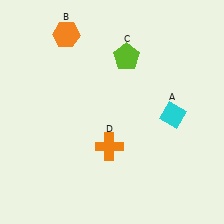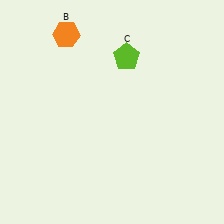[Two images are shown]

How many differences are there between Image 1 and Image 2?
There are 2 differences between the two images.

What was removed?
The orange cross (D), the cyan diamond (A) were removed in Image 2.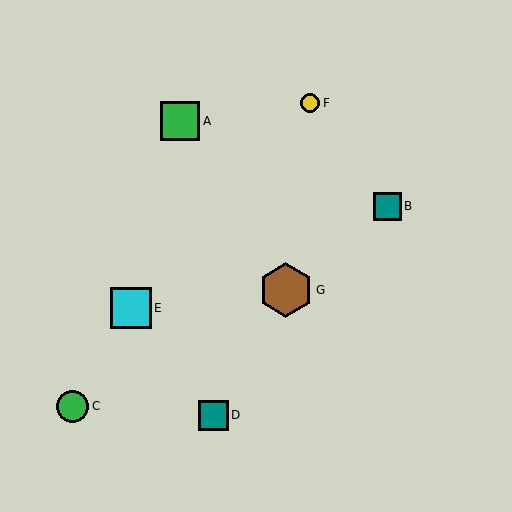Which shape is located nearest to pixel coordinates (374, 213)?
The teal square (labeled B) at (387, 206) is nearest to that location.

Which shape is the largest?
The brown hexagon (labeled G) is the largest.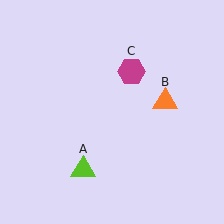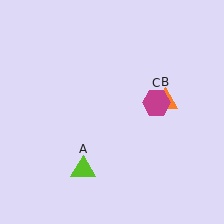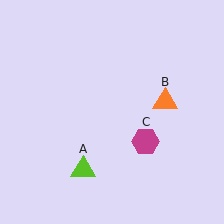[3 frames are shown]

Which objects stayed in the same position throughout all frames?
Lime triangle (object A) and orange triangle (object B) remained stationary.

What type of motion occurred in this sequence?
The magenta hexagon (object C) rotated clockwise around the center of the scene.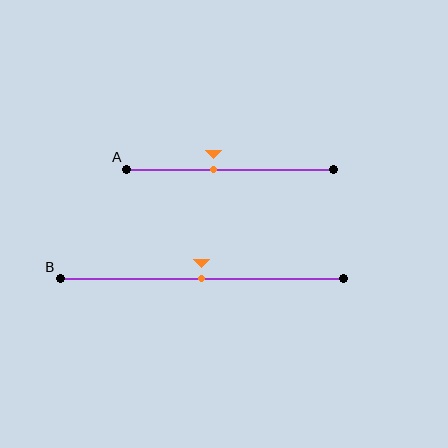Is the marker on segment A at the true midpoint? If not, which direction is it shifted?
No, the marker on segment A is shifted to the left by about 8% of the segment length.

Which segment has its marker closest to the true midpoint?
Segment B has its marker closest to the true midpoint.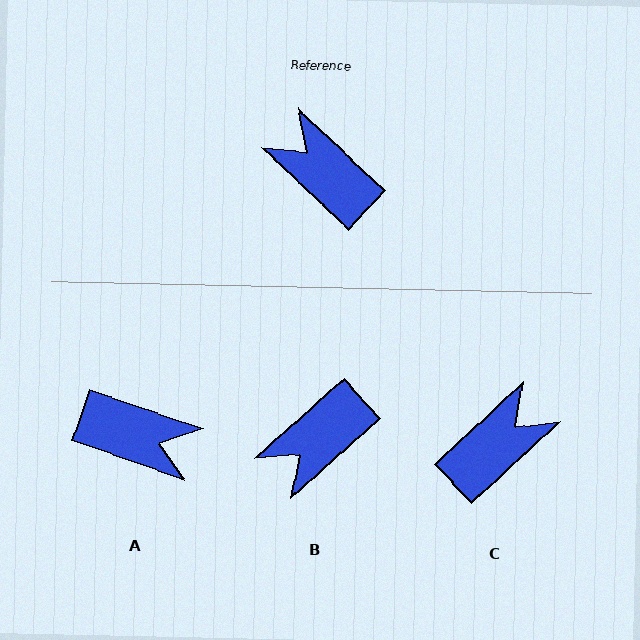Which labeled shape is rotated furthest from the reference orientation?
A, about 156 degrees away.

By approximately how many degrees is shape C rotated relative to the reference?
Approximately 94 degrees clockwise.